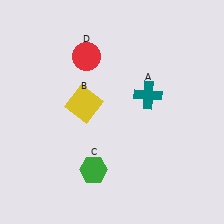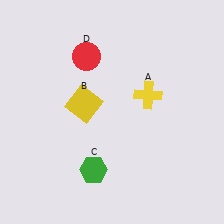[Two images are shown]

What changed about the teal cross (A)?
In Image 1, A is teal. In Image 2, it changed to yellow.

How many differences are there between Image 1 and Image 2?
There is 1 difference between the two images.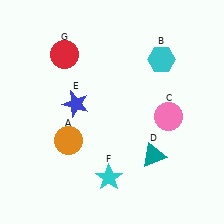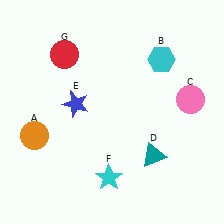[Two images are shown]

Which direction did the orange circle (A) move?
The orange circle (A) moved left.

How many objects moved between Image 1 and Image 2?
2 objects moved between the two images.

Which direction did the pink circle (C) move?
The pink circle (C) moved right.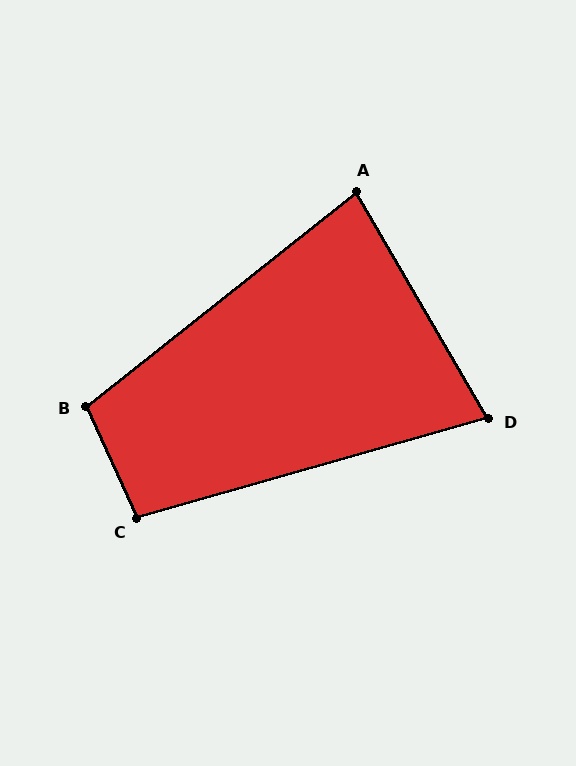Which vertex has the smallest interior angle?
D, at approximately 76 degrees.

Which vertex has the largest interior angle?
B, at approximately 104 degrees.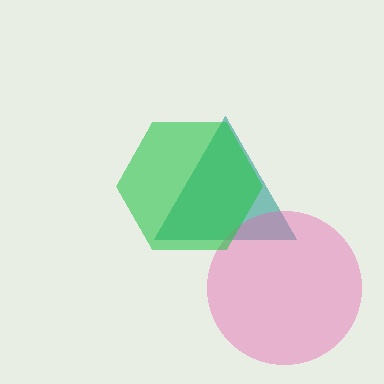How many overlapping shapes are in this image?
There are 3 overlapping shapes in the image.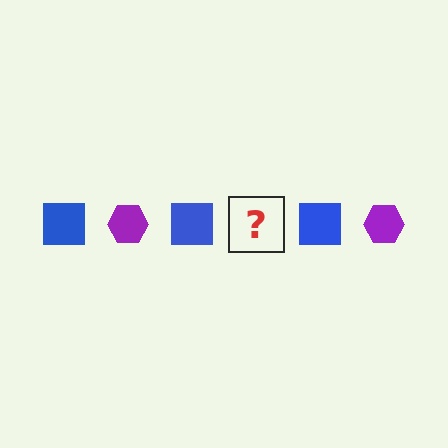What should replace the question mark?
The question mark should be replaced with a purple hexagon.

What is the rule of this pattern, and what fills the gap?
The rule is that the pattern alternates between blue square and purple hexagon. The gap should be filled with a purple hexagon.